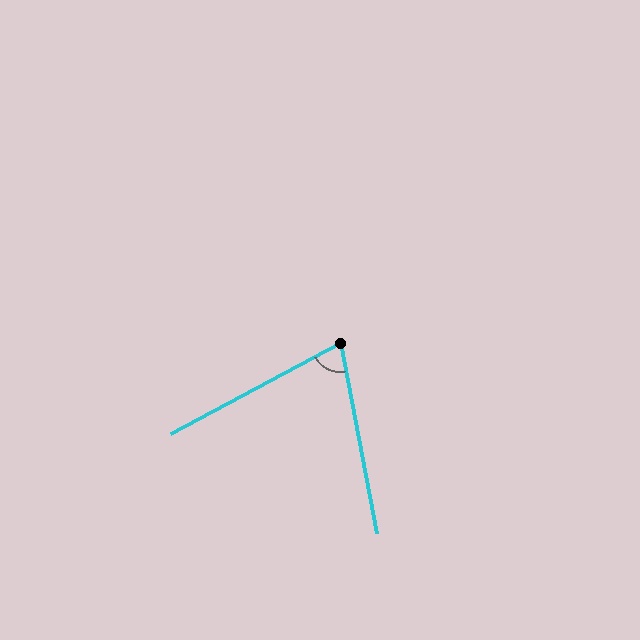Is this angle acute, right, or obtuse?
It is acute.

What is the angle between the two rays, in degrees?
Approximately 73 degrees.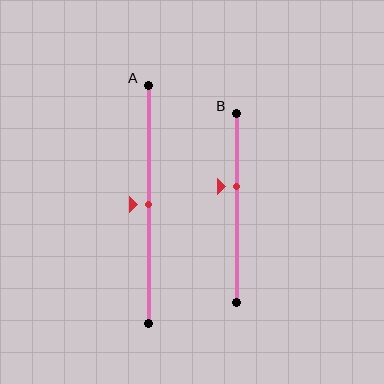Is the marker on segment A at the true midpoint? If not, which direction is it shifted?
Yes, the marker on segment A is at the true midpoint.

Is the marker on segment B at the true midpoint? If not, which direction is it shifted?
No, the marker on segment B is shifted upward by about 12% of the segment length.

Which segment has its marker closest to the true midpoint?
Segment A has its marker closest to the true midpoint.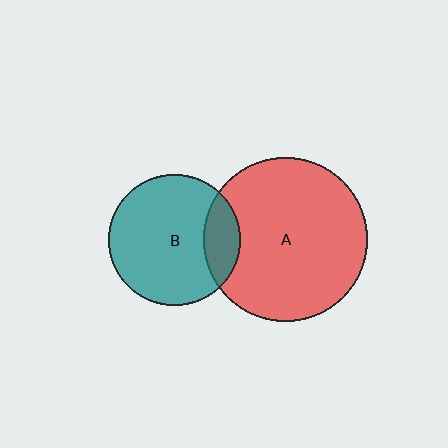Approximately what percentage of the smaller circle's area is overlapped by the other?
Approximately 20%.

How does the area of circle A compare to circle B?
Approximately 1.6 times.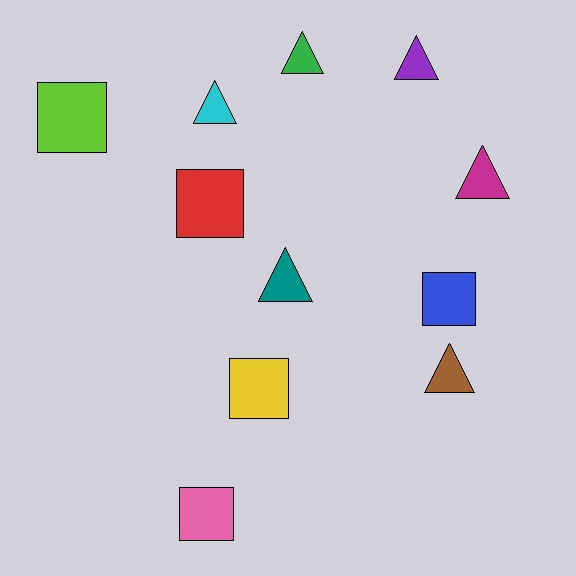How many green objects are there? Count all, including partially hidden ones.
There is 1 green object.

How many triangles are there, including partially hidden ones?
There are 6 triangles.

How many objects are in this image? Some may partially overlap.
There are 11 objects.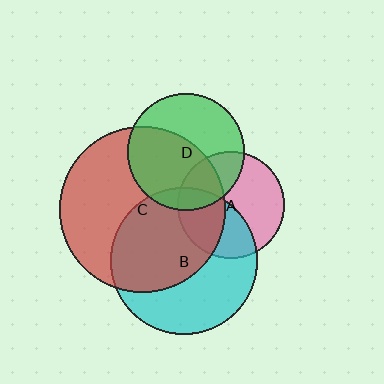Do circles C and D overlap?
Yes.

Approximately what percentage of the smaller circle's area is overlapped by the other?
Approximately 55%.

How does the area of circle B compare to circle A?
Approximately 1.9 times.